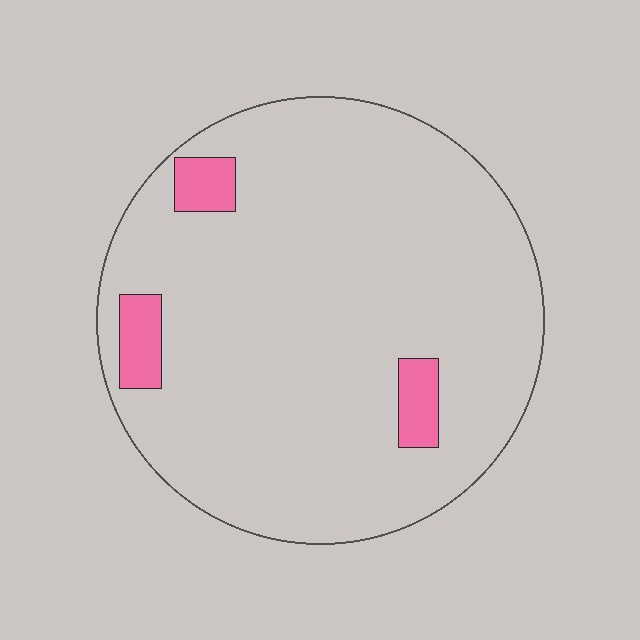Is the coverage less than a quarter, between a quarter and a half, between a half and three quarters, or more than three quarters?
Less than a quarter.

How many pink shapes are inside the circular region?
3.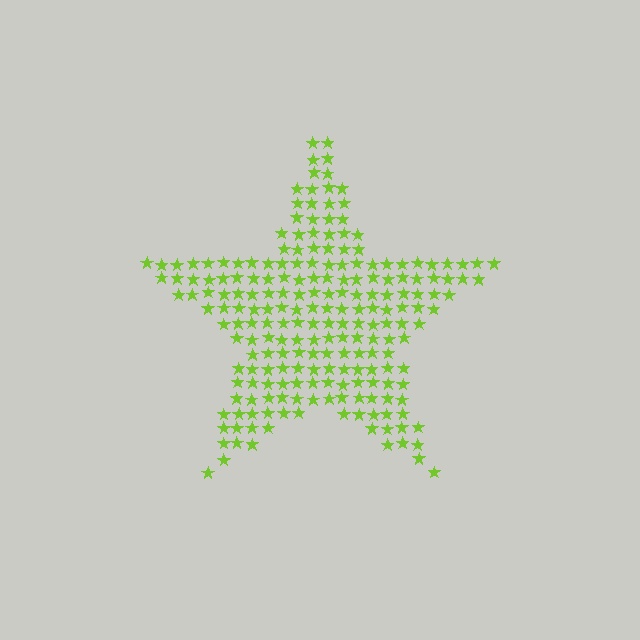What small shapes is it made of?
It is made of small stars.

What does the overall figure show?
The overall figure shows a star.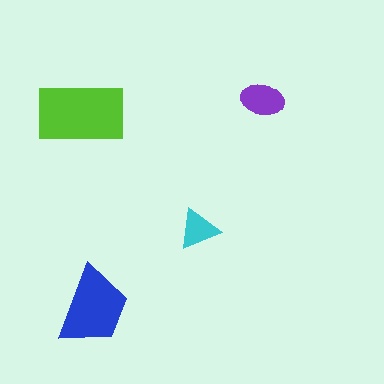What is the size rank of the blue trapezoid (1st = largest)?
2nd.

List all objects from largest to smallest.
The lime rectangle, the blue trapezoid, the purple ellipse, the cyan triangle.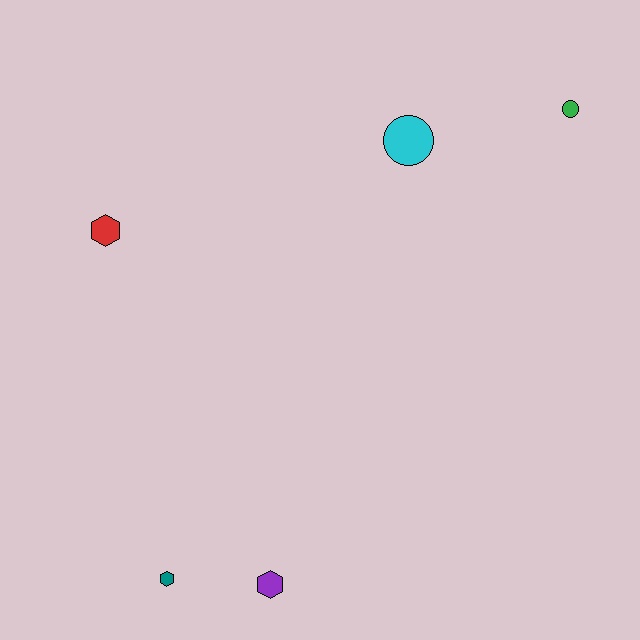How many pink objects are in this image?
There are no pink objects.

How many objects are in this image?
There are 5 objects.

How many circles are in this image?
There are 2 circles.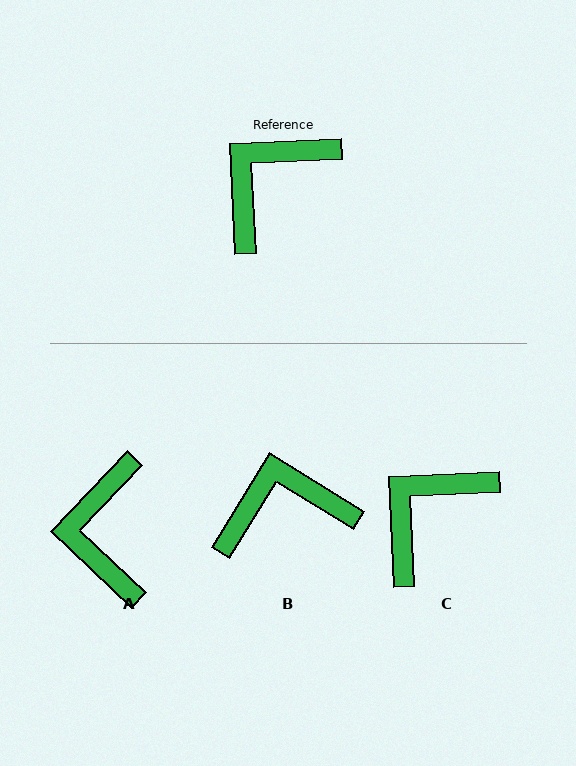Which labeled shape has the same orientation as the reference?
C.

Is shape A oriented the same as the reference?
No, it is off by about 44 degrees.